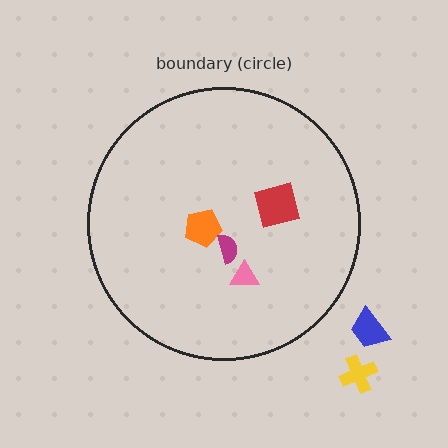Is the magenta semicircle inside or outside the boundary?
Inside.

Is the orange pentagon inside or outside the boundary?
Inside.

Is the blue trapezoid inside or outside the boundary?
Outside.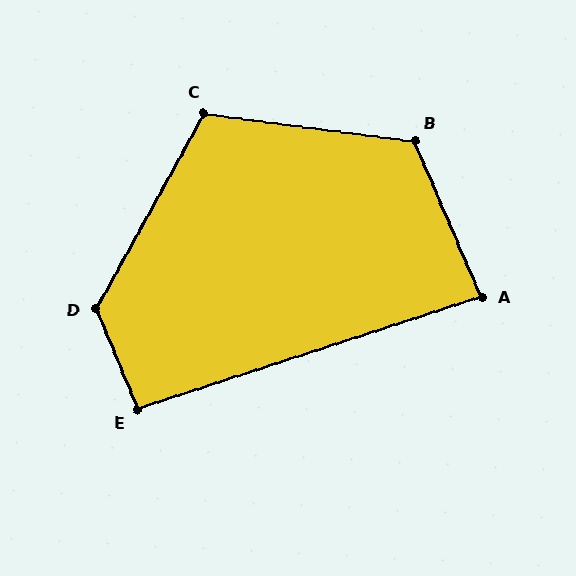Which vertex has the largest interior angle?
D, at approximately 128 degrees.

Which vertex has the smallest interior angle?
A, at approximately 85 degrees.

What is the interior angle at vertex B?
Approximately 121 degrees (obtuse).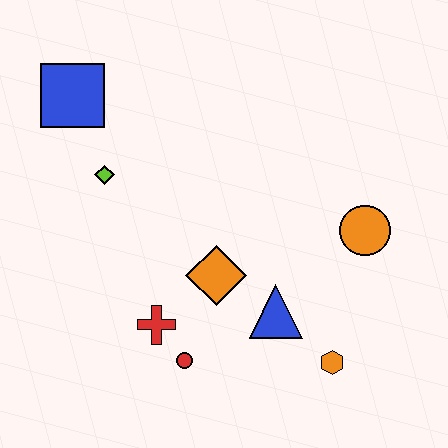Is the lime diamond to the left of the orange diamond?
Yes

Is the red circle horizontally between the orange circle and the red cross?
Yes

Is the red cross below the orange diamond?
Yes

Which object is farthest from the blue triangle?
The blue square is farthest from the blue triangle.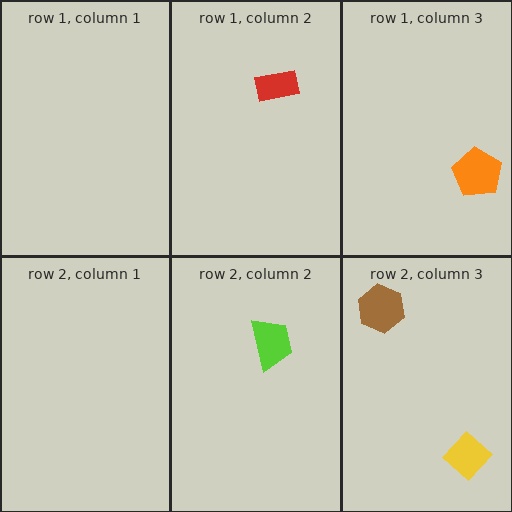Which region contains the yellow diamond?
The row 2, column 3 region.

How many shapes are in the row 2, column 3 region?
2.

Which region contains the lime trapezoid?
The row 2, column 2 region.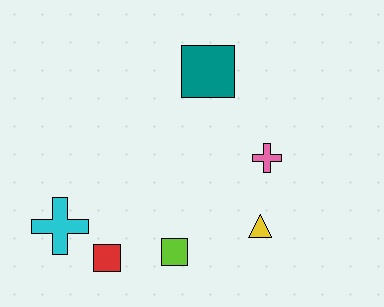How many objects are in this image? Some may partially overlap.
There are 6 objects.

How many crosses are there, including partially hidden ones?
There are 2 crosses.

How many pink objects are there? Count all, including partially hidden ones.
There is 1 pink object.